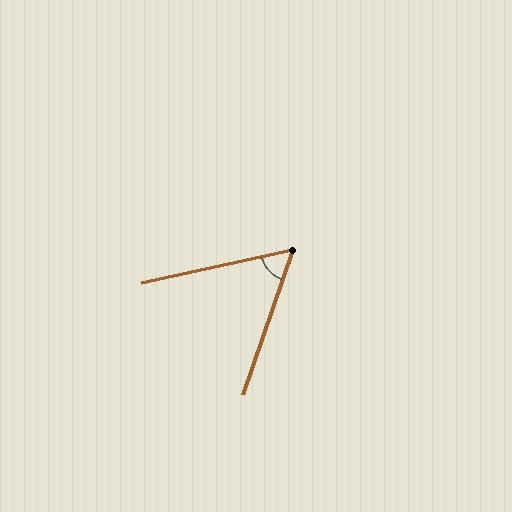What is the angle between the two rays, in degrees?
Approximately 58 degrees.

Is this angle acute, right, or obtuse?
It is acute.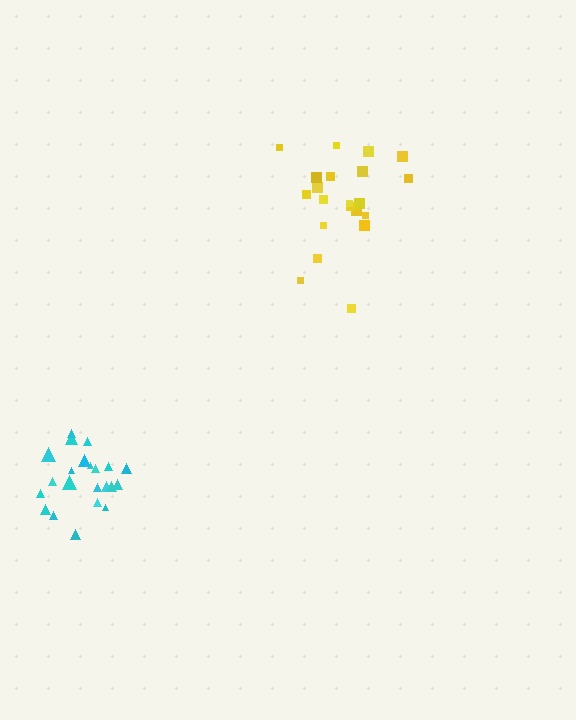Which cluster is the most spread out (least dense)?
Yellow.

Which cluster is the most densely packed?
Cyan.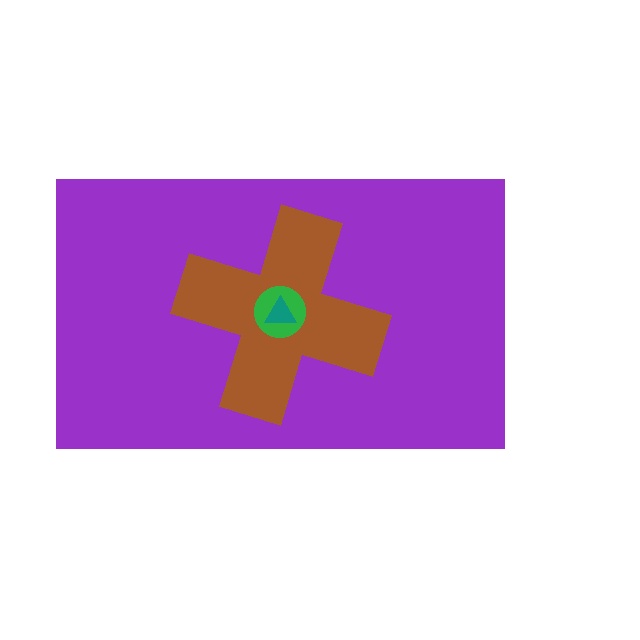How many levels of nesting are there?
4.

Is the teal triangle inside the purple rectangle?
Yes.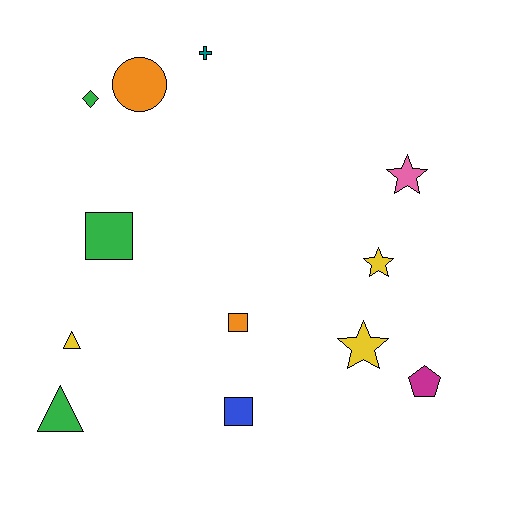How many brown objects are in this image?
There are no brown objects.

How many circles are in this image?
There is 1 circle.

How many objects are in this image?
There are 12 objects.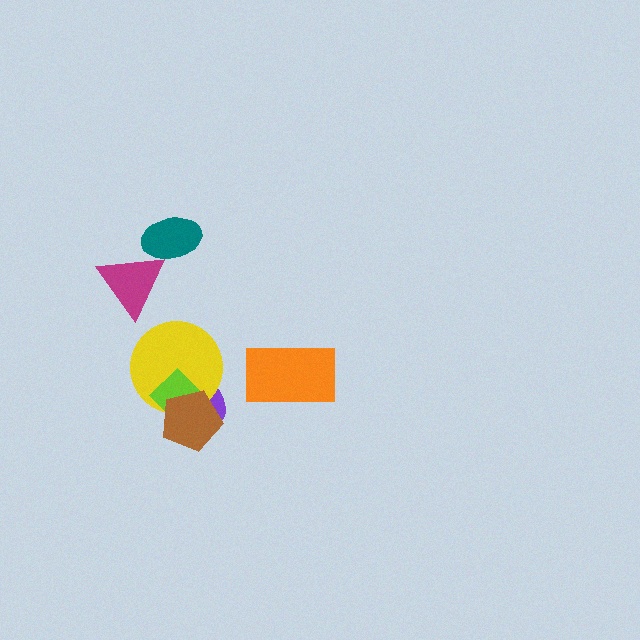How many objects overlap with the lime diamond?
3 objects overlap with the lime diamond.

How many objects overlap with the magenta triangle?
1 object overlaps with the magenta triangle.